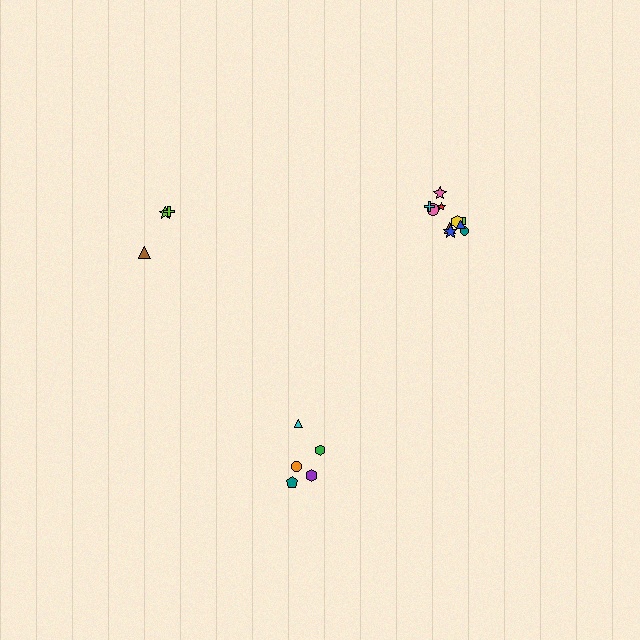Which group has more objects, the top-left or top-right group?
The top-right group.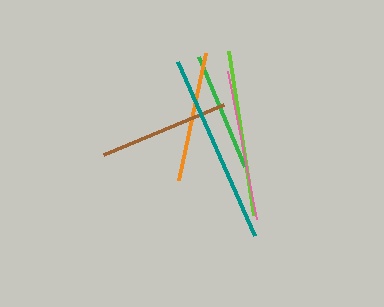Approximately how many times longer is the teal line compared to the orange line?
The teal line is approximately 1.5 times the length of the orange line.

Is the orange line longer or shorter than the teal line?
The teal line is longer than the orange line.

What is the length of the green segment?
The green segment is approximately 119 pixels long.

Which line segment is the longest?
The teal line is the longest at approximately 191 pixels.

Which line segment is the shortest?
The green line is the shortest at approximately 119 pixels.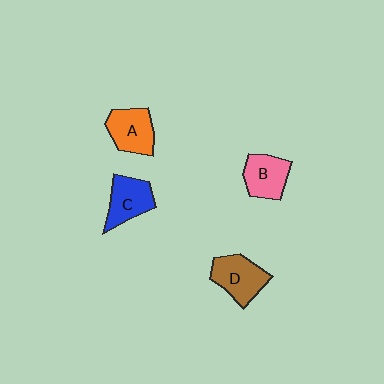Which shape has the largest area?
Shape D (brown).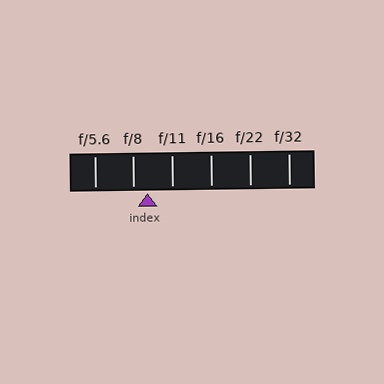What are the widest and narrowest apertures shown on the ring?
The widest aperture shown is f/5.6 and the narrowest is f/32.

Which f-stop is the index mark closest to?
The index mark is closest to f/8.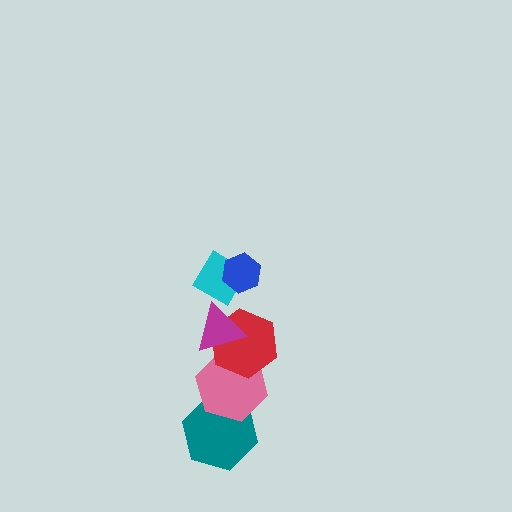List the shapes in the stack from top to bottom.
From top to bottom: the blue hexagon, the cyan diamond, the magenta triangle, the red hexagon, the pink hexagon, the teal hexagon.